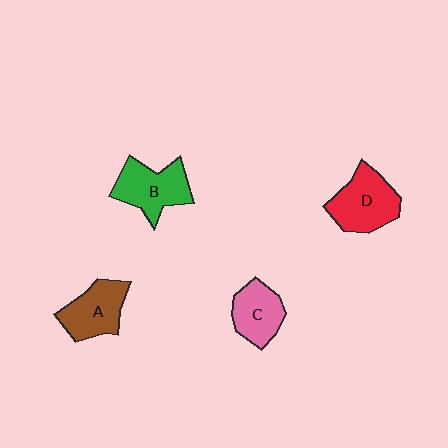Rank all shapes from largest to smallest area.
From largest to smallest: D (red), B (green), A (brown), C (pink).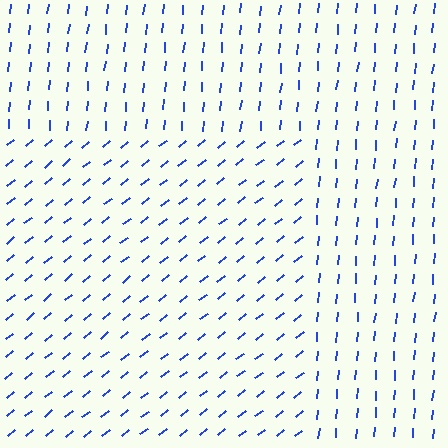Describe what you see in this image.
The image is filled with small blue line segments. A rectangle region in the image has lines oriented differently from the surrounding lines, creating a visible texture boundary.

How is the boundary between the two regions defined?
The boundary is defined purely by a change in line orientation (approximately 45 degrees difference). All lines are the same color and thickness.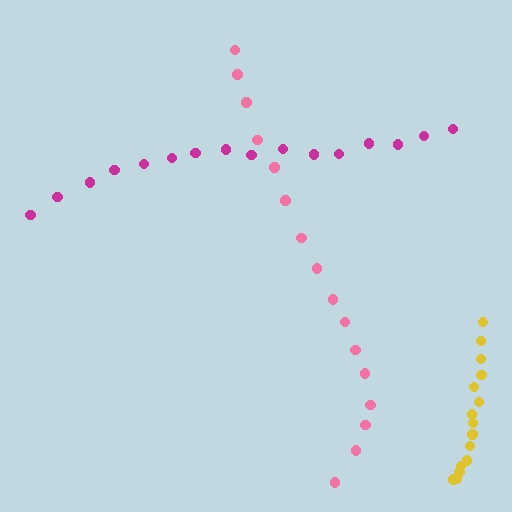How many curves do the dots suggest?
There are 3 distinct paths.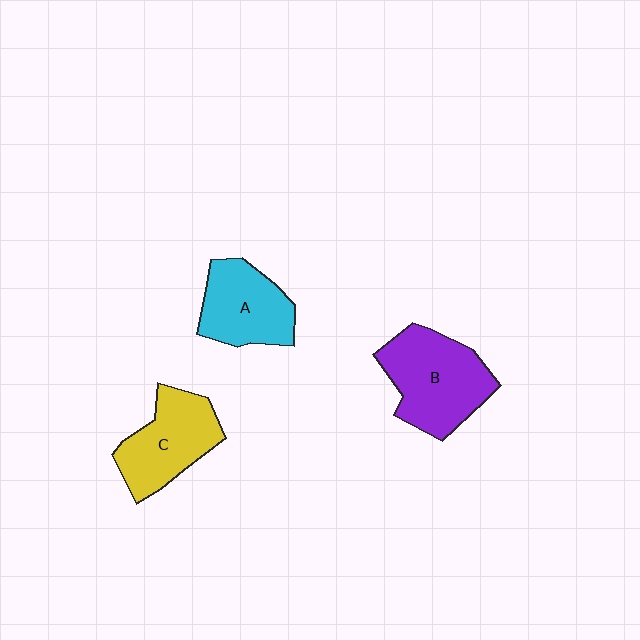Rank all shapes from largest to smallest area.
From largest to smallest: B (purple), C (yellow), A (cyan).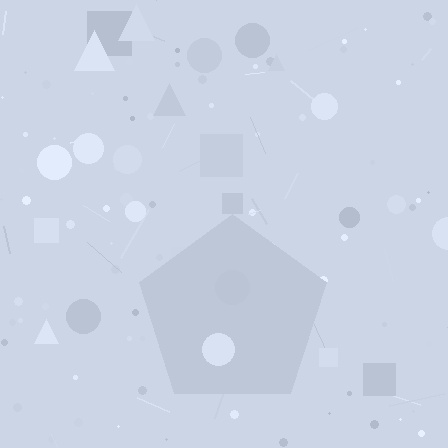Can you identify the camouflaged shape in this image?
The camouflaged shape is a pentagon.